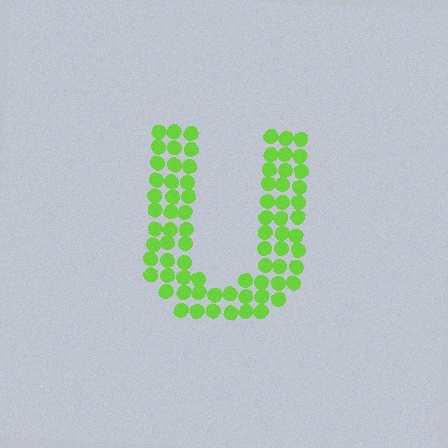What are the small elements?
The small elements are circles.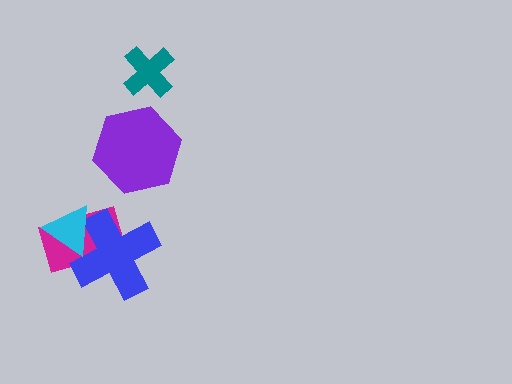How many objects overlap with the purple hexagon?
0 objects overlap with the purple hexagon.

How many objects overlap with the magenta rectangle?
2 objects overlap with the magenta rectangle.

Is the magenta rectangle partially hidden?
Yes, it is partially covered by another shape.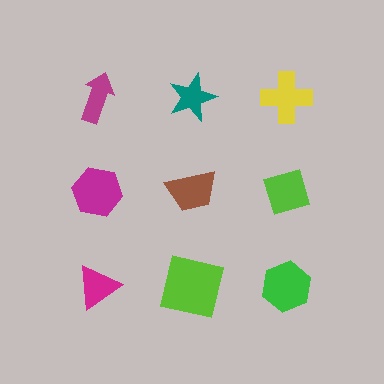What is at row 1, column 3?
A yellow cross.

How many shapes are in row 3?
3 shapes.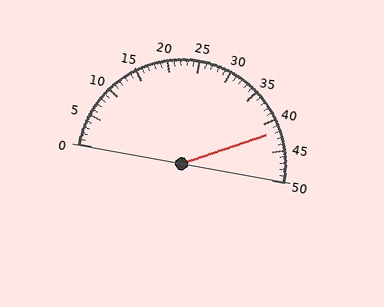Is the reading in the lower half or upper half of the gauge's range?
The reading is in the upper half of the range (0 to 50).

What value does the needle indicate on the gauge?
The needle indicates approximately 42.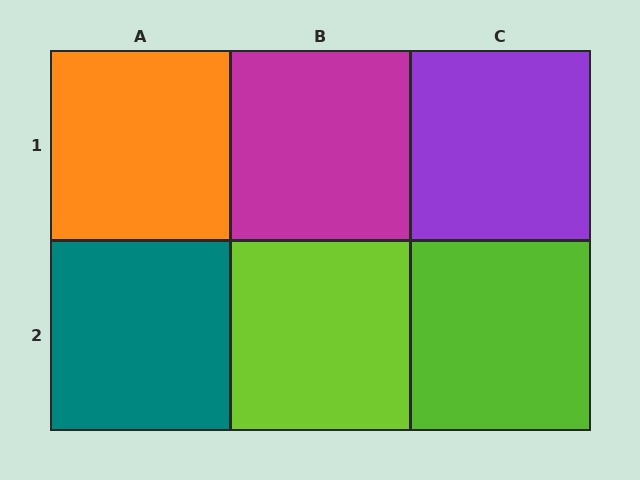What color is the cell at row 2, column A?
Teal.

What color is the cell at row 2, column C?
Lime.